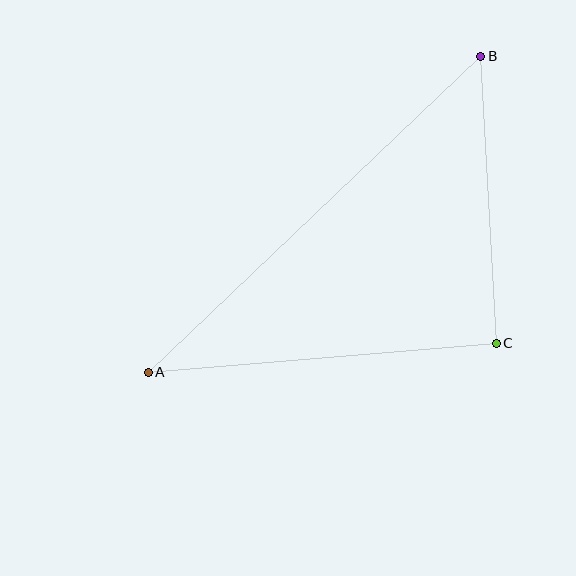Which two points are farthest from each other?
Points A and B are farthest from each other.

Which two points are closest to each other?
Points B and C are closest to each other.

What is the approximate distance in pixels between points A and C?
The distance between A and C is approximately 349 pixels.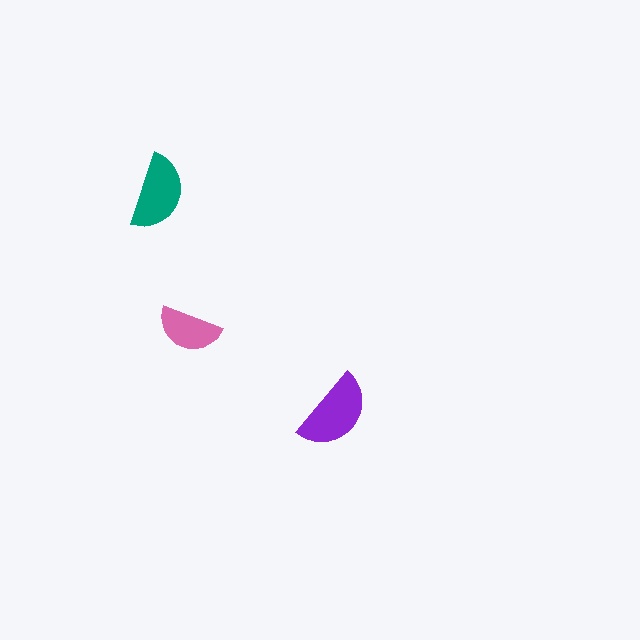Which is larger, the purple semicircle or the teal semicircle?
The purple one.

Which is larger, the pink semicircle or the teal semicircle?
The teal one.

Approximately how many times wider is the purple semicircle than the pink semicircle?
About 1.5 times wider.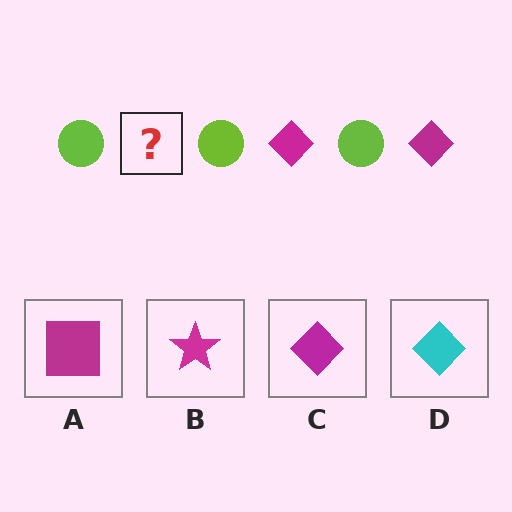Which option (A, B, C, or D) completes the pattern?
C.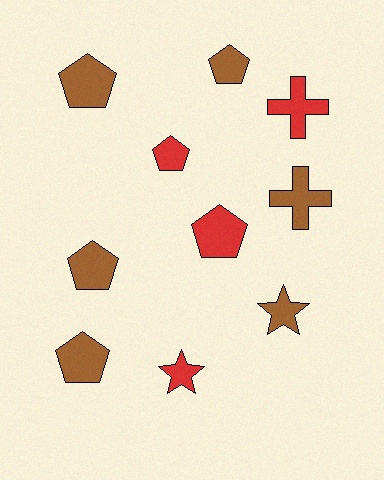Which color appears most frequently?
Brown, with 6 objects.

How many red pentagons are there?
There are 2 red pentagons.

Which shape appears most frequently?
Pentagon, with 6 objects.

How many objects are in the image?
There are 10 objects.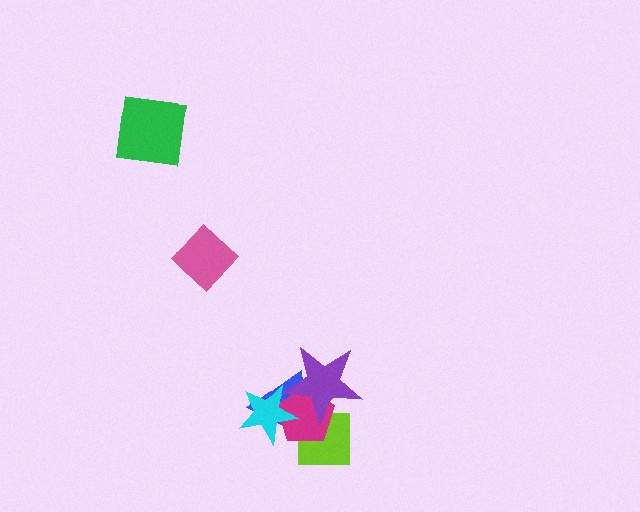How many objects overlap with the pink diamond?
0 objects overlap with the pink diamond.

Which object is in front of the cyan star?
The purple star is in front of the cyan star.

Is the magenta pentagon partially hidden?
Yes, it is partially covered by another shape.